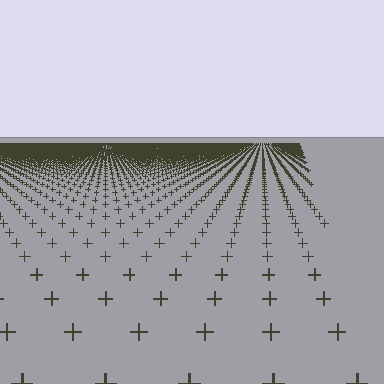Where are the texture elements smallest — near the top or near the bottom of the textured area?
Near the top.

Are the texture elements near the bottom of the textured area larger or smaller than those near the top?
Larger. Near the bottom, elements are closer to the viewer and appear at a bigger on-screen size.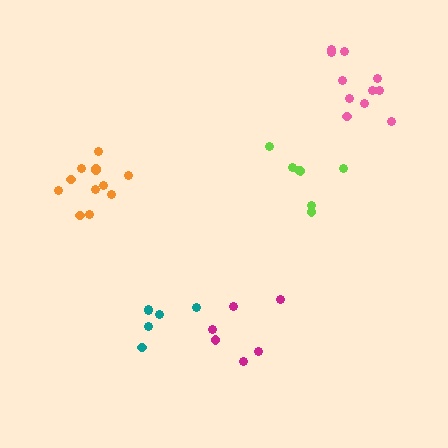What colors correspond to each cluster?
The clusters are colored: lime, teal, orange, magenta, pink.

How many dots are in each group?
Group 1: 7 dots, Group 2: 6 dots, Group 3: 12 dots, Group 4: 6 dots, Group 5: 11 dots (42 total).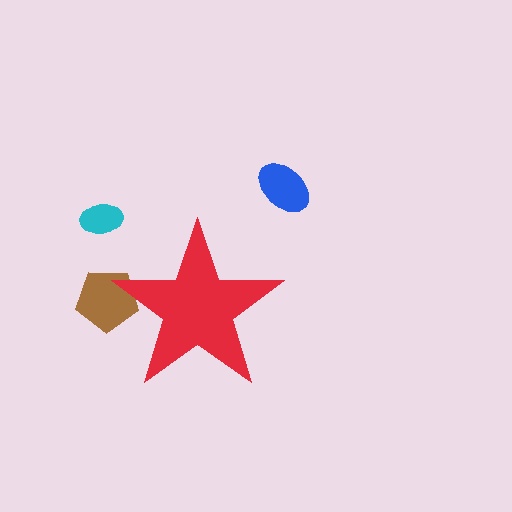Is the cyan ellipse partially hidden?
No, the cyan ellipse is fully visible.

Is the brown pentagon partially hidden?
Yes, the brown pentagon is partially hidden behind the red star.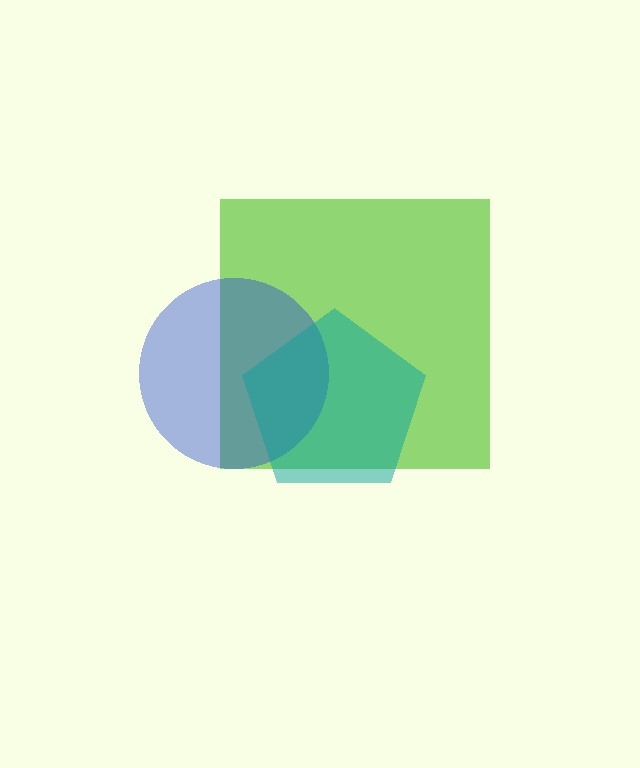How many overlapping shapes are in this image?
There are 3 overlapping shapes in the image.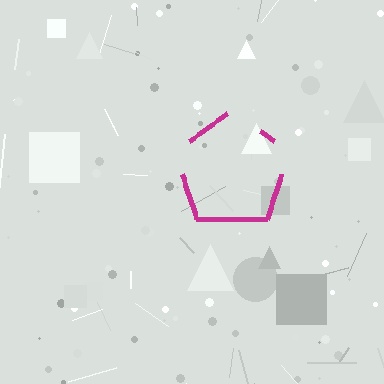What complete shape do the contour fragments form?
The contour fragments form a pentagon.